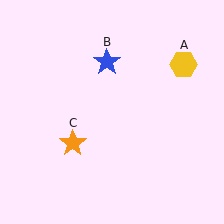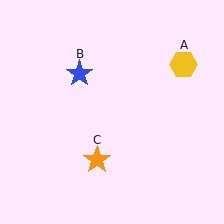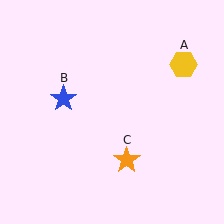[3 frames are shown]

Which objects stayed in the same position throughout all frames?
Yellow hexagon (object A) remained stationary.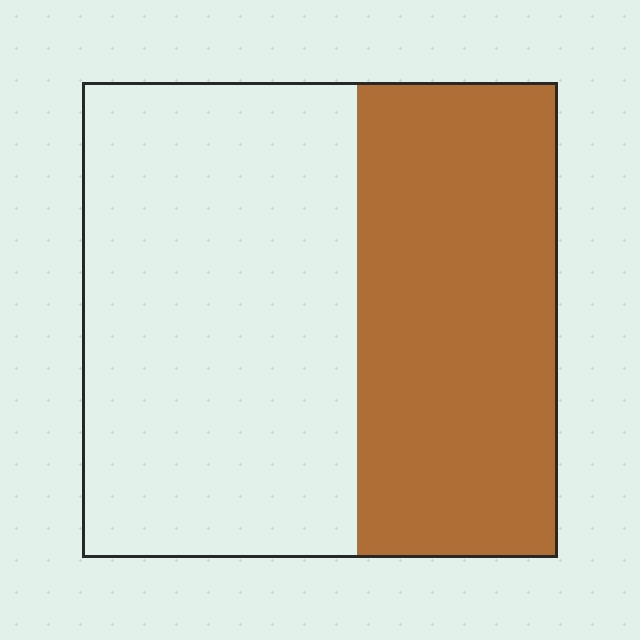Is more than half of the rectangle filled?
No.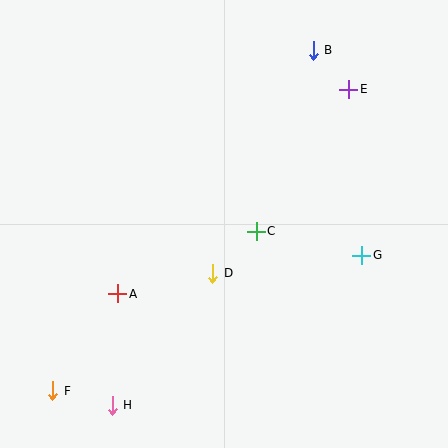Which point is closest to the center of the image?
Point C at (256, 231) is closest to the center.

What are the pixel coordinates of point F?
Point F is at (53, 391).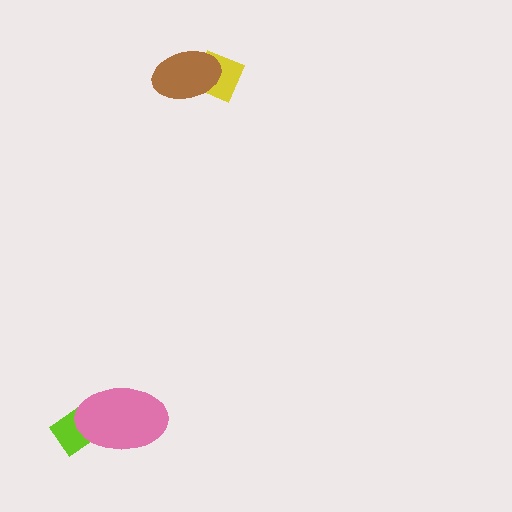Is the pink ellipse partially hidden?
No, no other shape covers it.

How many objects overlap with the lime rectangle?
1 object overlaps with the lime rectangle.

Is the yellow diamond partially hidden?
Yes, it is partially covered by another shape.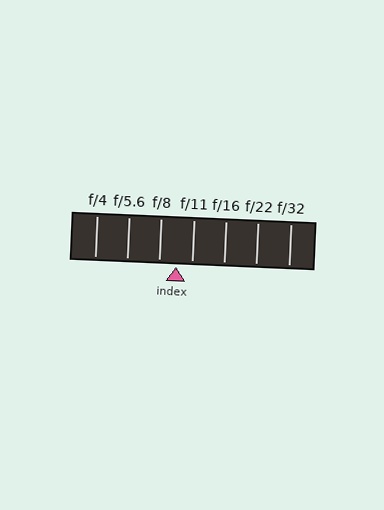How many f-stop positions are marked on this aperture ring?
There are 7 f-stop positions marked.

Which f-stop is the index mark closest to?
The index mark is closest to f/11.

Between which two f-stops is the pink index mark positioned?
The index mark is between f/8 and f/11.